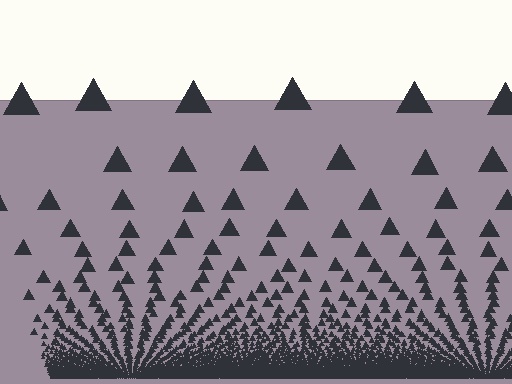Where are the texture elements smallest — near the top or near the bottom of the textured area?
Near the bottom.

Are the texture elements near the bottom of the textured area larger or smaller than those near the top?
Smaller. The gradient is inverted — elements near the bottom are smaller and denser.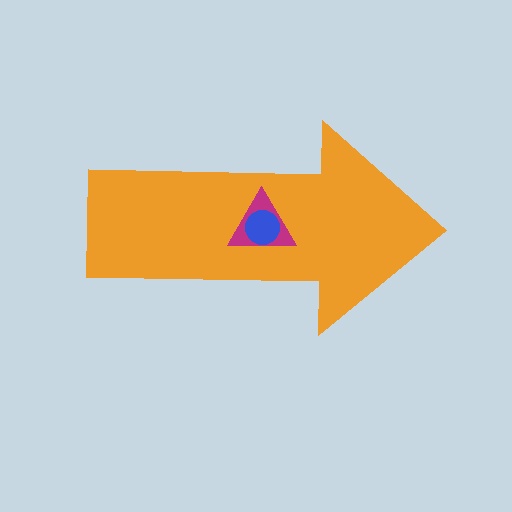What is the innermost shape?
The blue circle.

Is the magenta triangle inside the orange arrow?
Yes.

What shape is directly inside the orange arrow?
The magenta triangle.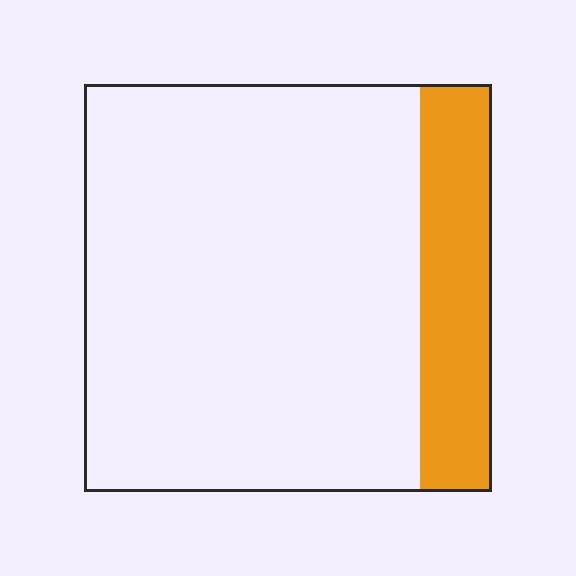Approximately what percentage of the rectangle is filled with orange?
Approximately 20%.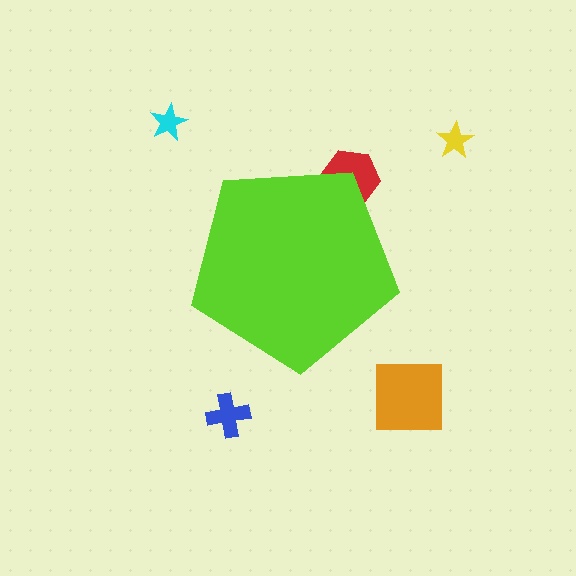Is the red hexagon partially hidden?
Yes, the red hexagon is partially hidden behind the lime pentagon.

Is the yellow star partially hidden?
No, the yellow star is fully visible.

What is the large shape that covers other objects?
A lime pentagon.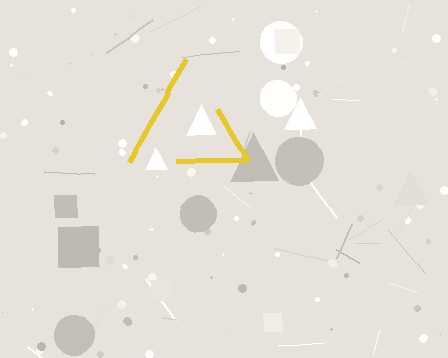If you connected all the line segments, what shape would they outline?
They would outline a triangle.